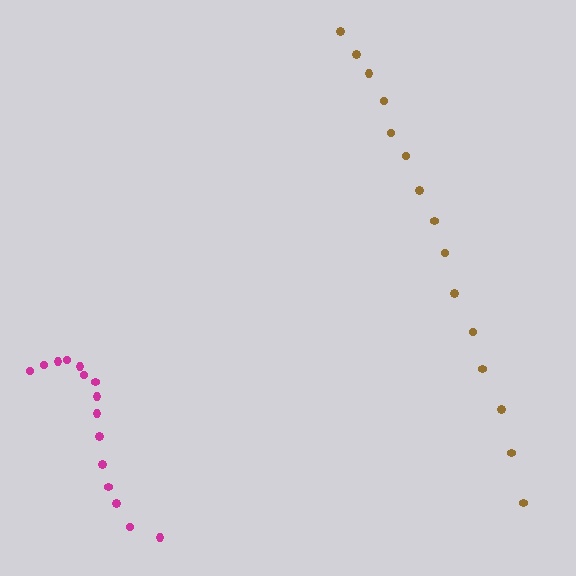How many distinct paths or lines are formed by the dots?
There are 2 distinct paths.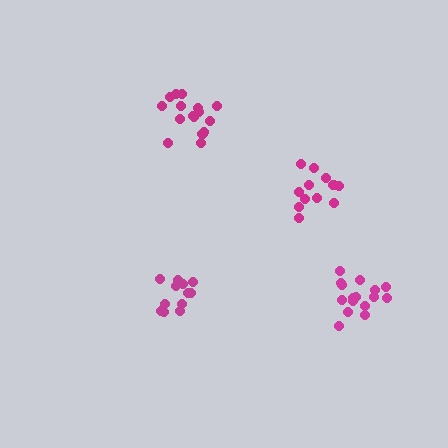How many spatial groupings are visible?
There are 4 spatial groupings.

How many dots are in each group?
Group 1: 12 dots, Group 2: 13 dots, Group 3: 16 dots, Group 4: 16 dots (57 total).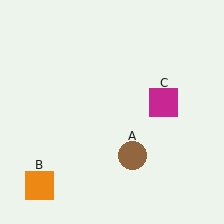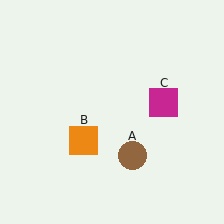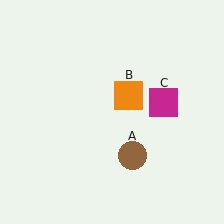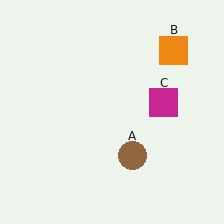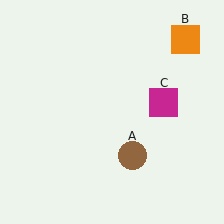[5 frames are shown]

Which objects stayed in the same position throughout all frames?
Brown circle (object A) and magenta square (object C) remained stationary.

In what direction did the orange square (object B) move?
The orange square (object B) moved up and to the right.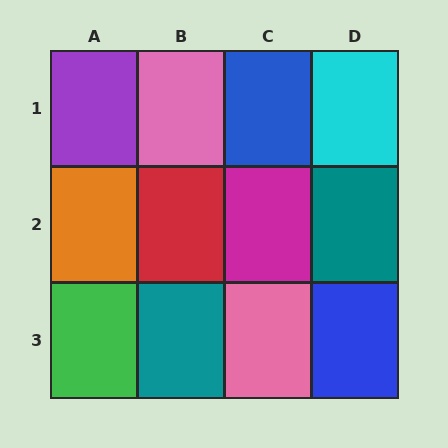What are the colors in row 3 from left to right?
Green, teal, pink, blue.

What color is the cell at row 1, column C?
Blue.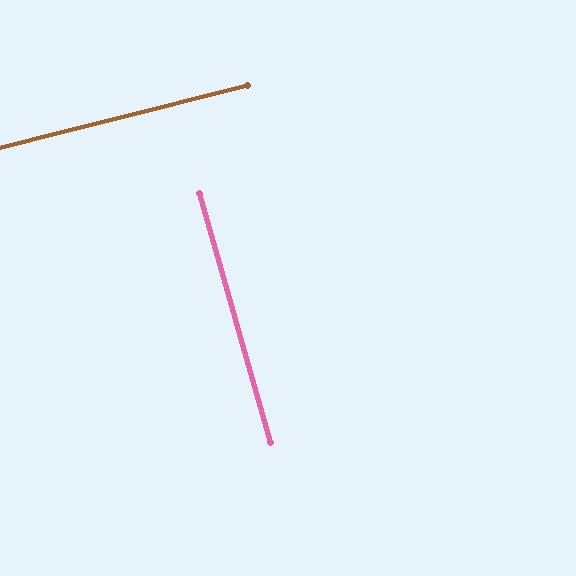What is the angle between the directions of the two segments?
Approximately 88 degrees.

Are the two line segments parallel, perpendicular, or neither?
Perpendicular — they meet at approximately 88°.